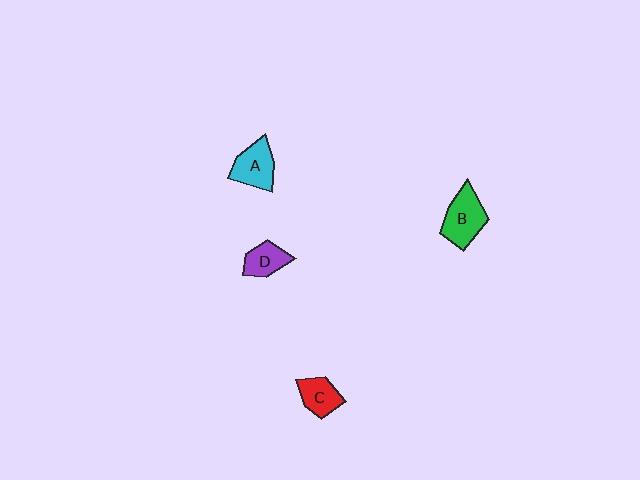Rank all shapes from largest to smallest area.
From largest to smallest: B (green), A (cyan), C (red), D (purple).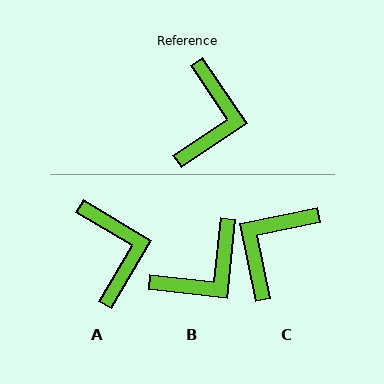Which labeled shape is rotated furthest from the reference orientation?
C, about 158 degrees away.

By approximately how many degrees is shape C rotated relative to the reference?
Approximately 158 degrees counter-clockwise.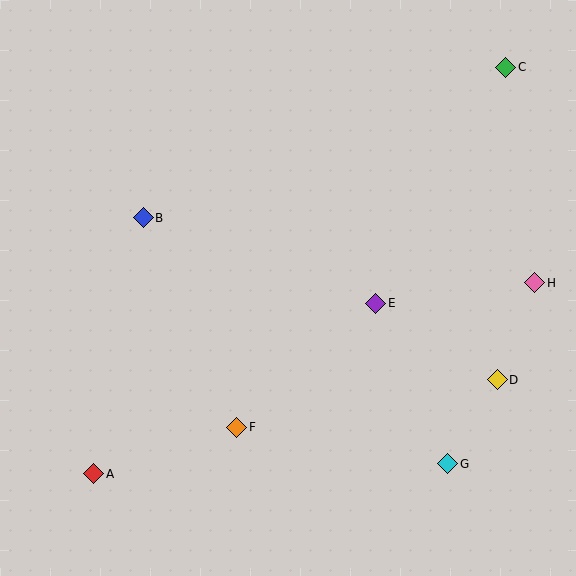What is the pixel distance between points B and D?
The distance between B and D is 389 pixels.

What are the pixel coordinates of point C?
Point C is at (506, 67).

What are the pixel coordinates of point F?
Point F is at (237, 427).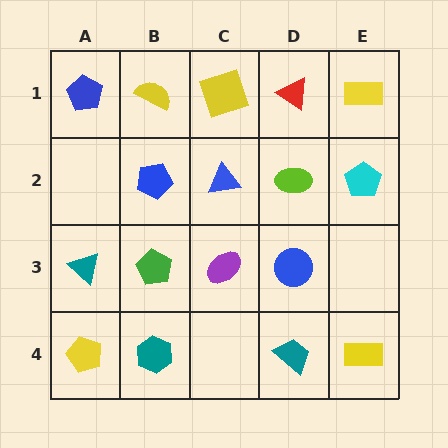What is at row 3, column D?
A blue circle.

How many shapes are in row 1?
5 shapes.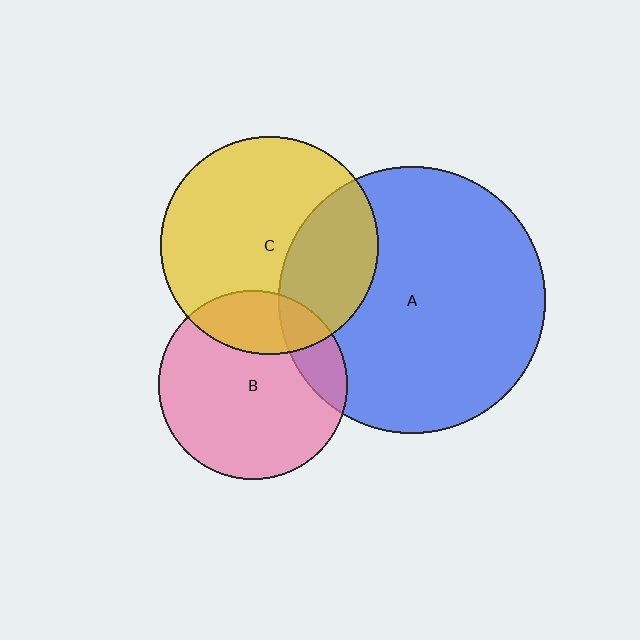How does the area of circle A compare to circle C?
Approximately 1.5 times.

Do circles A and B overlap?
Yes.